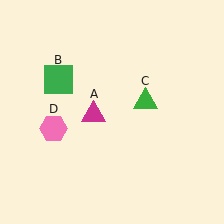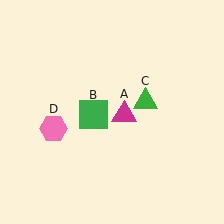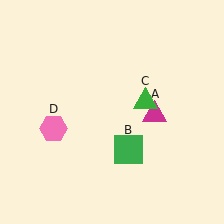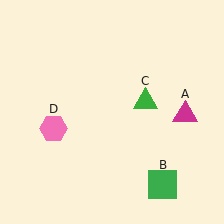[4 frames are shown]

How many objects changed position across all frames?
2 objects changed position: magenta triangle (object A), green square (object B).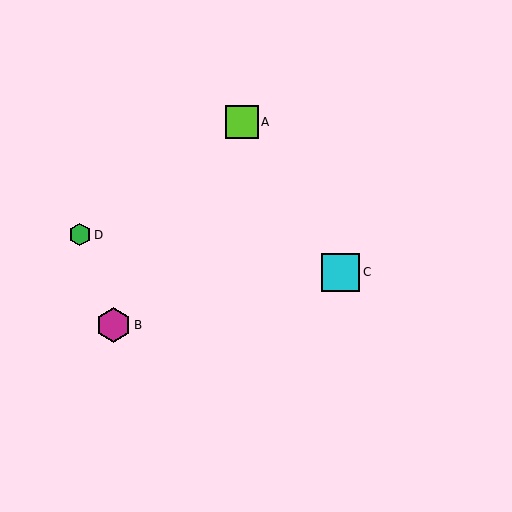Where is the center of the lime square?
The center of the lime square is at (242, 122).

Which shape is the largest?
The cyan square (labeled C) is the largest.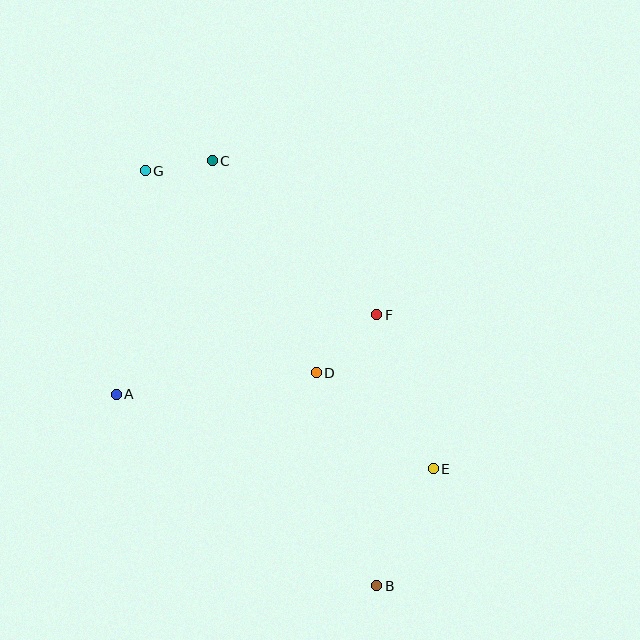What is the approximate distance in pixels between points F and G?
The distance between F and G is approximately 273 pixels.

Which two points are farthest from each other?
Points B and G are farthest from each other.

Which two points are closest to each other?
Points C and G are closest to each other.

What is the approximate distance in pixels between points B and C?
The distance between B and C is approximately 456 pixels.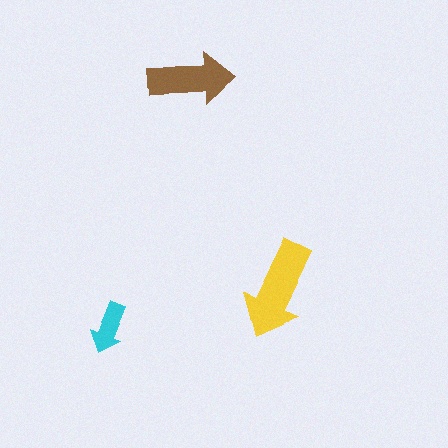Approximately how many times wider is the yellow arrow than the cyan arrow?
About 2 times wider.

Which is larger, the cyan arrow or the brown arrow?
The brown one.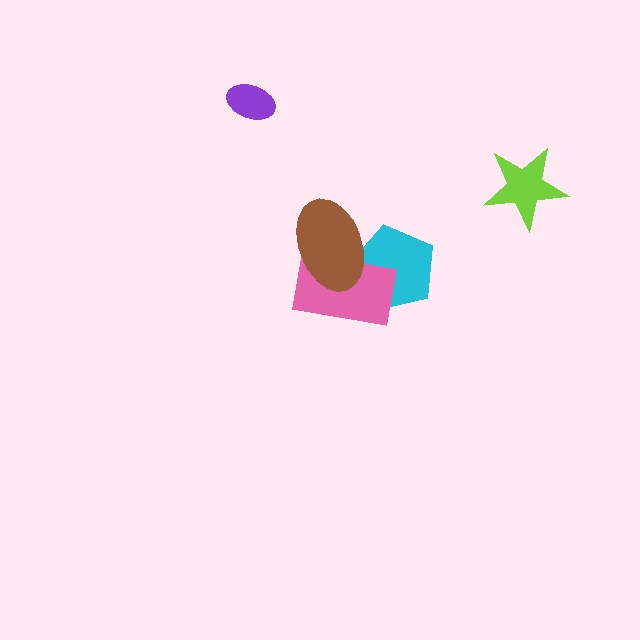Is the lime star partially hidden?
No, no other shape covers it.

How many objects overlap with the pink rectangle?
2 objects overlap with the pink rectangle.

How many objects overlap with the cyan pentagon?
2 objects overlap with the cyan pentagon.